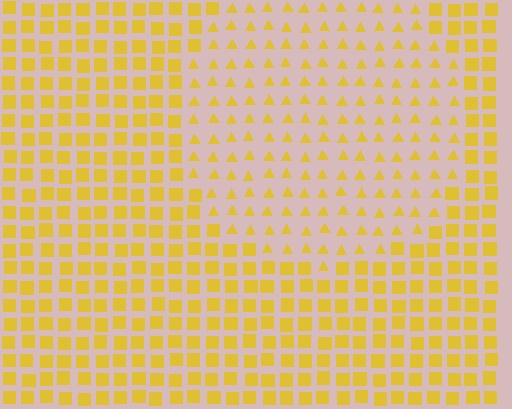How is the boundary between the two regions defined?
The boundary is defined by a change in element shape: triangles inside vs. squares outside. All elements share the same color and spacing.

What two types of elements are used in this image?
The image uses triangles inside the circle region and squares outside it.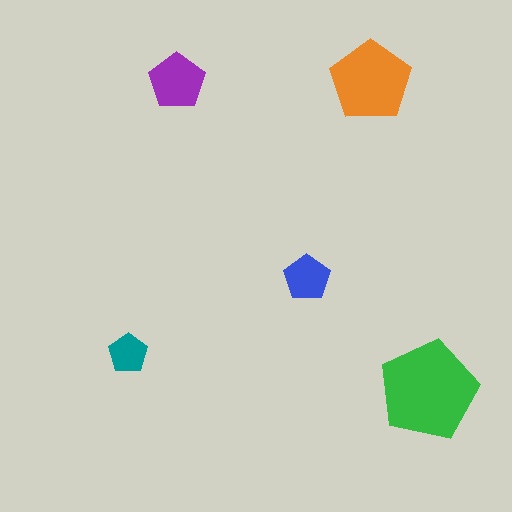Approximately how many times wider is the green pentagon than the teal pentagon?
About 2.5 times wider.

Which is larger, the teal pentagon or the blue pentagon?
The blue one.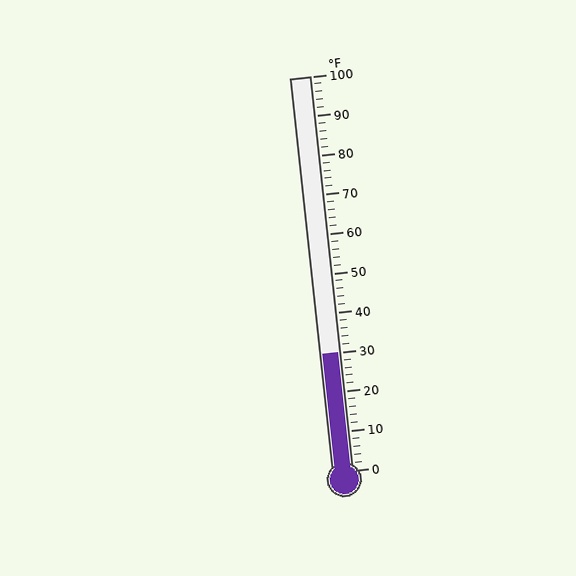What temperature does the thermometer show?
The thermometer shows approximately 30°F.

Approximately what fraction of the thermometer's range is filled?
The thermometer is filled to approximately 30% of its range.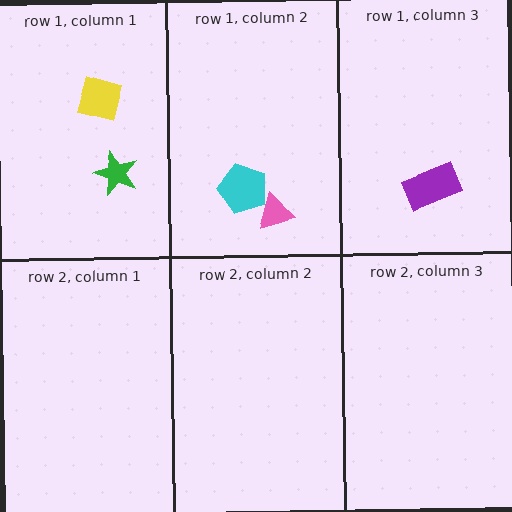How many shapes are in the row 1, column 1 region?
2.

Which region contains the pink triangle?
The row 1, column 2 region.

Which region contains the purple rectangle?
The row 1, column 3 region.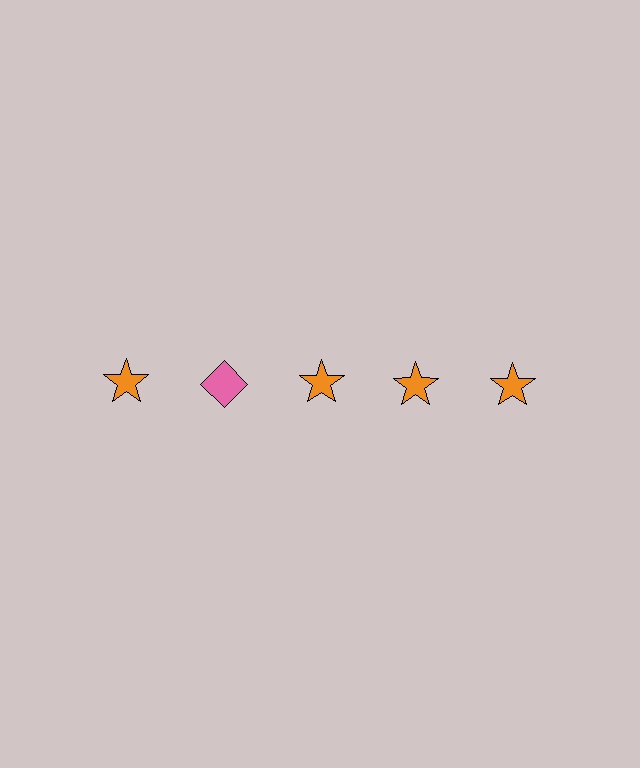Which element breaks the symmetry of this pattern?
The pink diamond in the top row, second from left column breaks the symmetry. All other shapes are orange stars.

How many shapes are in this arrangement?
There are 5 shapes arranged in a grid pattern.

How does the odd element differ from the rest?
It differs in both color (pink instead of orange) and shape (diamond instead of star).